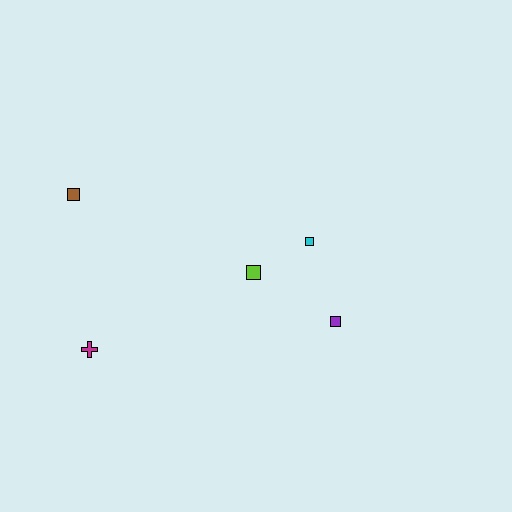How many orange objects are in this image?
There are no orange objects.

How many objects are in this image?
There are 5 objects.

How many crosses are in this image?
There is 1 cross.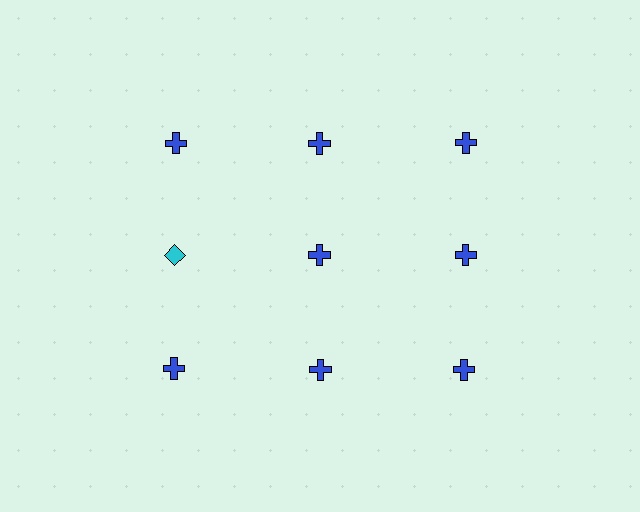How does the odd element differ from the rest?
It differs in both color (cyan instead of blue) and shape (diamond instead of cross).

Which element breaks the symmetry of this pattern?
The cyan diamond in the second row, leftmost column breaks the symmetry. All other shapes are blue crosses.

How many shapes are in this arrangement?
There are 9 shapes arranged in a grid pattern.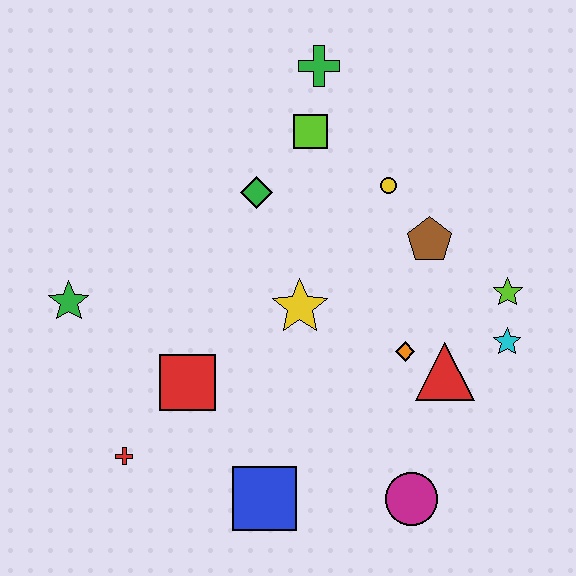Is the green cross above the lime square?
Yes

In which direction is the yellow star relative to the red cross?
The yellow star is to the right of the red cross.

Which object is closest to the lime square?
The green cross is closest to the lime square.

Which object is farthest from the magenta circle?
The green cross is farthest from the magenta circle.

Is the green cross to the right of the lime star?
No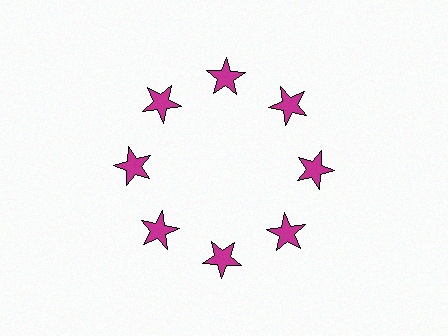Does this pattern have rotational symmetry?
Yes, this pattern has 8-fold rotational symmetry. It looks the same after rotating 45 degrees around the center.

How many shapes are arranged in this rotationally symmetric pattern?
There are 8 shapes, arranged in 8 groups of 1.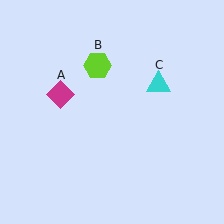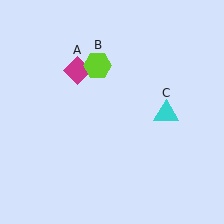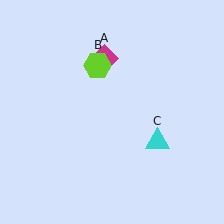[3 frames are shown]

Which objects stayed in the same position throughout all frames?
Lime hexagon (object B) remained stationary.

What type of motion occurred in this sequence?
The magenta diamond (object A), cyan triangle (object C) rotated clockwise around the center of the scene.